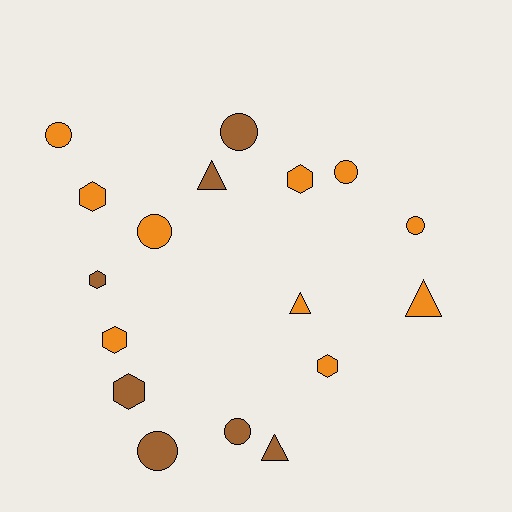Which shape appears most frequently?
Circle, with 7 objects.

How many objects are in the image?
There are 17 objects.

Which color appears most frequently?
Orange, with 10 objects.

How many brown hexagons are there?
There are 2 brown hexagons.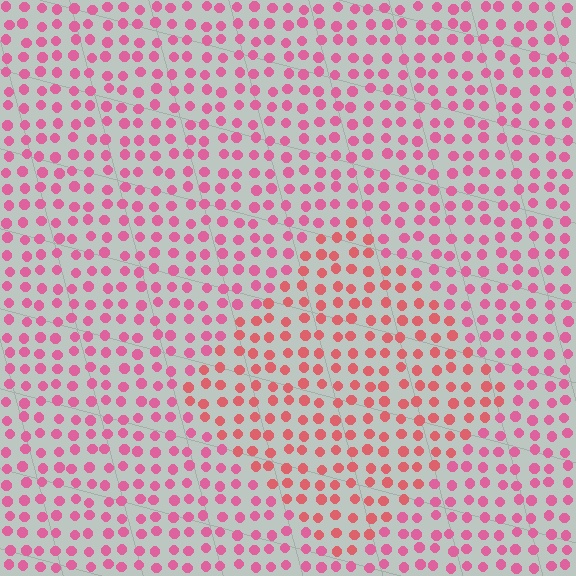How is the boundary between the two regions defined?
The boundary is defined purely by a slight shift in hue (about 24 degrees). Spacing, size, and orientation are identical on both sides.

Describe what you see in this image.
The image is filled with small pink elements in a uniform arrangement. A diamond-shaped region is visible where the elements are tinted to a slightly different hue, forming a subtle color boundary.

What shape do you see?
I see a diamond.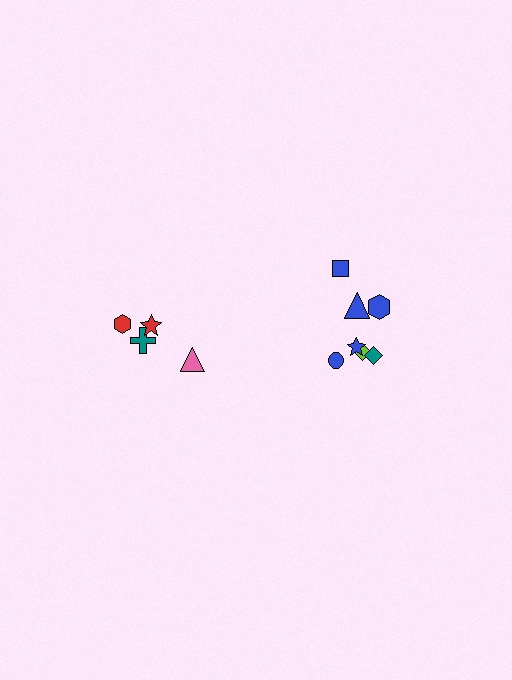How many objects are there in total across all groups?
There are 11 objects.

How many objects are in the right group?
There are 7 objects.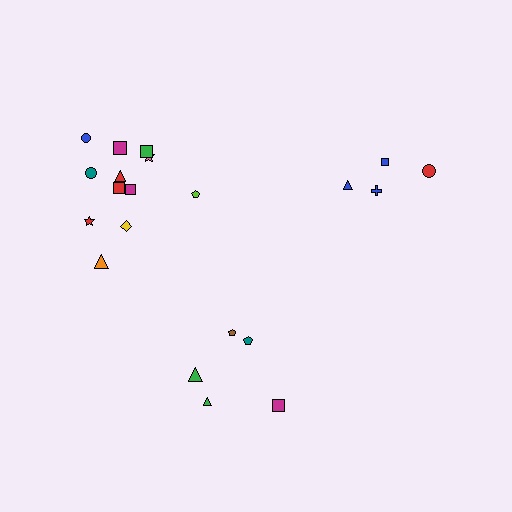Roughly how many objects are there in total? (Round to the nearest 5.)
Roughly 20 objects in total.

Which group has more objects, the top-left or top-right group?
The top-left group.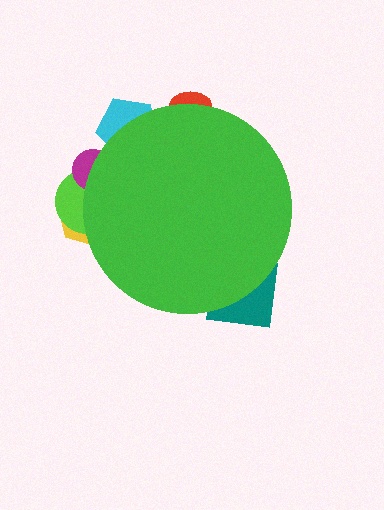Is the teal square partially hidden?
Yes, the teal square is partially hidden behind the green circle.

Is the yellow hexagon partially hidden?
Yes, the yellow hexagon is partially hidden behind the green circle.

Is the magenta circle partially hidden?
Yes, the magenta circle is partially hidden behind the green circle.